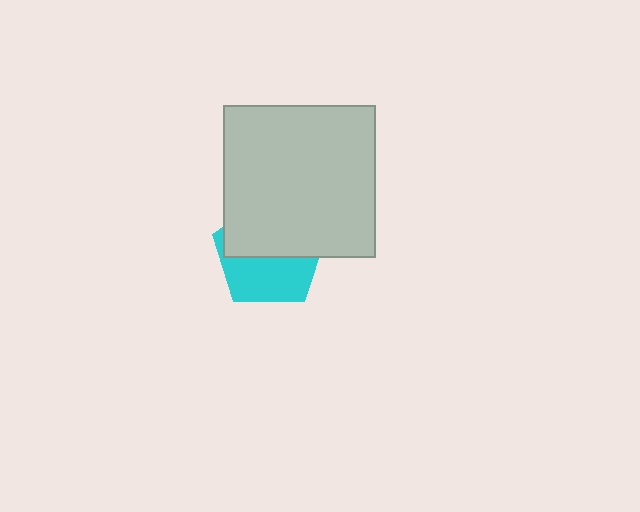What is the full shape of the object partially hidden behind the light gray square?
The partially hidden object is a cyan pentagon.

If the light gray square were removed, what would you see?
You would see the complete cyan pentagon.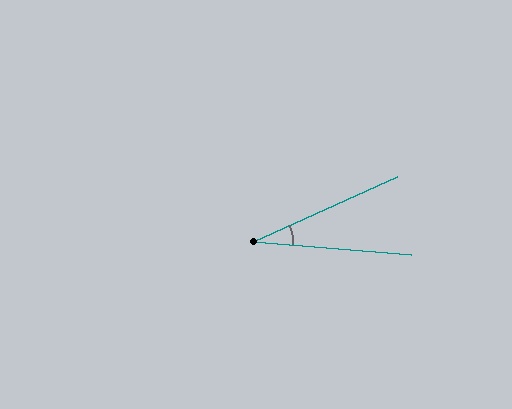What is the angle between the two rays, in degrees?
Approximately 29 degrees.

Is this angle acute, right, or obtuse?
It is acute.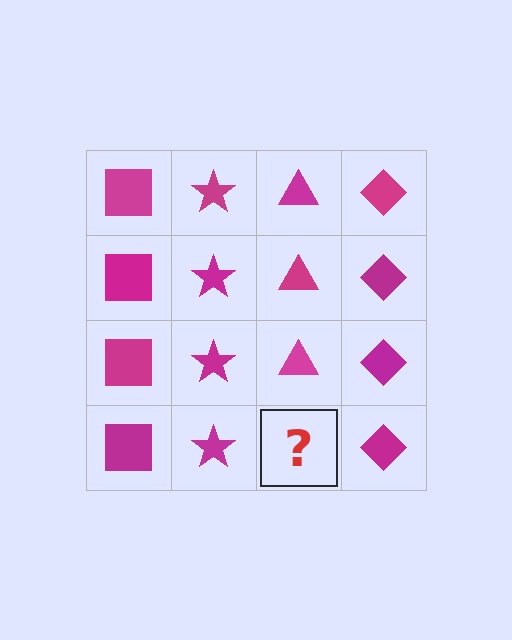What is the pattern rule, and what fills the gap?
The rule is that each column has a consistent shape. The gap should be filled with a magenta triangle.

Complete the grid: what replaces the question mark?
The question mark should be replaced with a magenta triangle.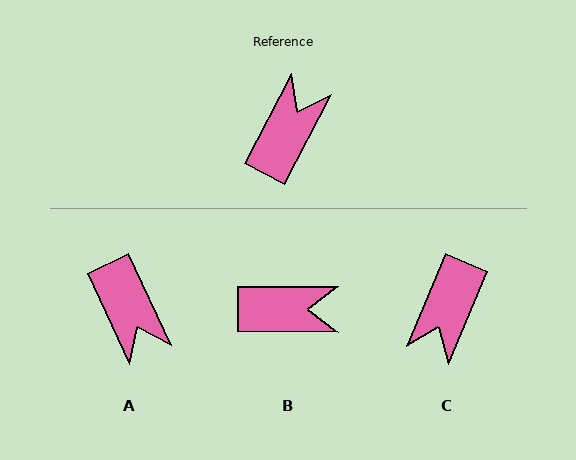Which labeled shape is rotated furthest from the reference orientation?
C, about 175 degrees away.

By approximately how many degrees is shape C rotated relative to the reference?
Approximately 175 degrees clockwise.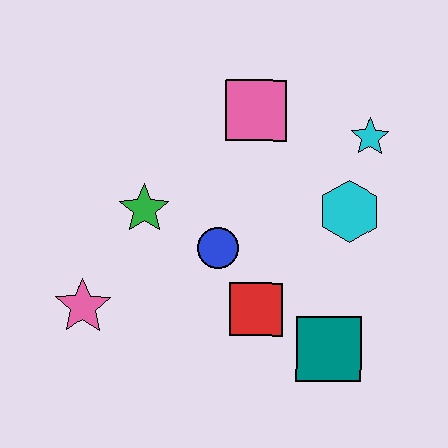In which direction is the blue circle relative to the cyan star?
The blue circle is to the left of the cyan star.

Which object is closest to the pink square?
The cyan star is closest to the pink square.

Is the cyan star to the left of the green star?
No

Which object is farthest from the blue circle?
The cyan star is farthest from the blue circle.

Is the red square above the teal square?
Yes